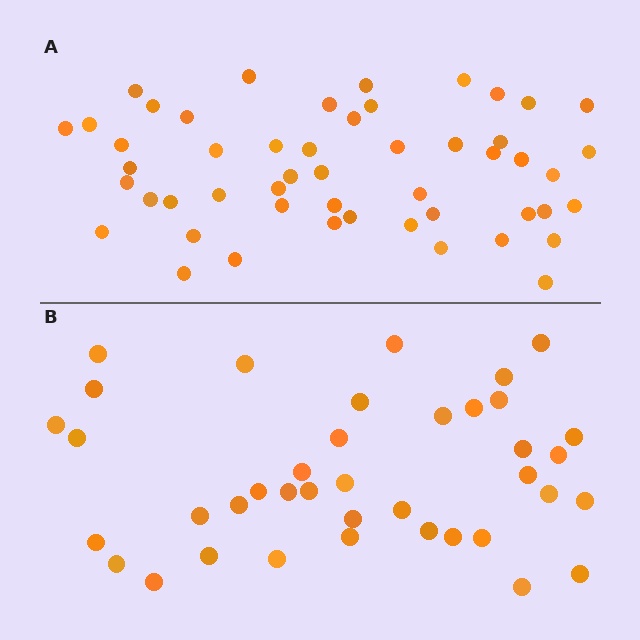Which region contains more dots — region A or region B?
Region A (the top region) has more dots.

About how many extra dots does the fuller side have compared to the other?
Region A has roughly 12 or so more dots than region B.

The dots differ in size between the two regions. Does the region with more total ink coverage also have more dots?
No. Region B has more total ink coverage because its dots are larger, but region A actually contains more individual dots. Total area can be misleading — the number of items is what matters here.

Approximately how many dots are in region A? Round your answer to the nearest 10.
About 50 dots. (The exact count is 51, which rounds to 50.)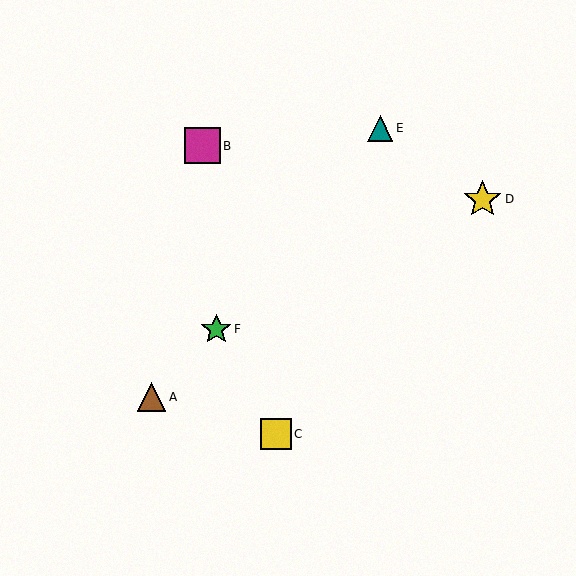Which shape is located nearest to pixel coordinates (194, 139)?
The magenta square (labeled B) at (202, 146) is nearest to that location.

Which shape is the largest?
The yellow star (labeled D) is the largest.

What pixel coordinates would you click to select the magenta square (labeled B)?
Click at (202, 146) to select the magenta square B.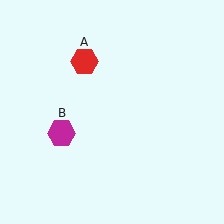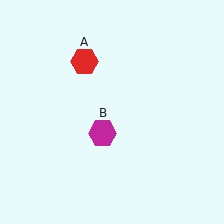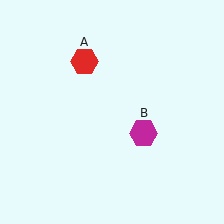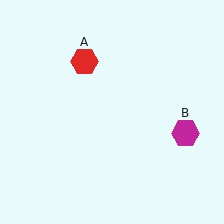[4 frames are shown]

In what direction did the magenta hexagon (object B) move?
The magenta hexagon (object B) moved right.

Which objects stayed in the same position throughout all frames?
Red hexagon (object A) remained stationary.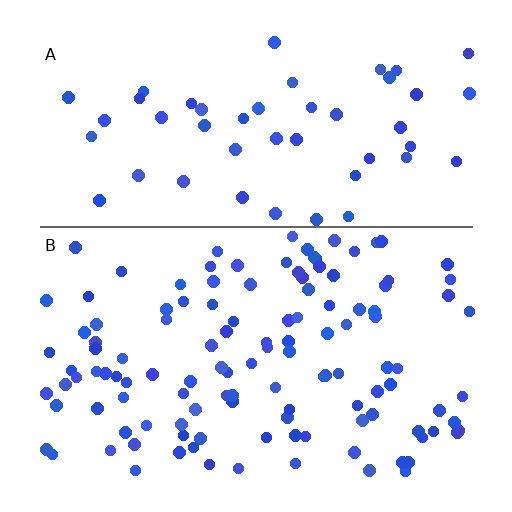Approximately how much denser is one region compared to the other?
Approximately 2.4× — region B over region A.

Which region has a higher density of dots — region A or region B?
B (the bottom).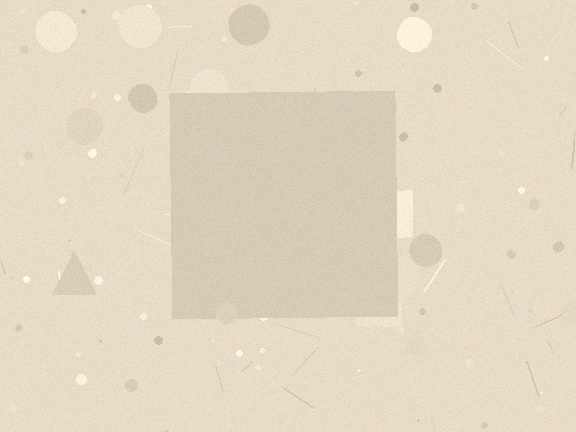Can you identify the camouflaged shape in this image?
The camouflaged shape is a square.